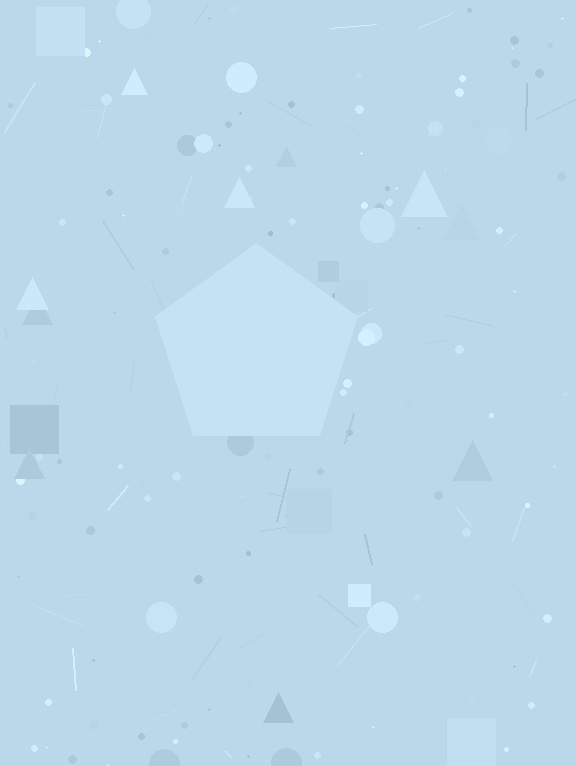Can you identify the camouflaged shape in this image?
The camouflaged shape is a pentagon.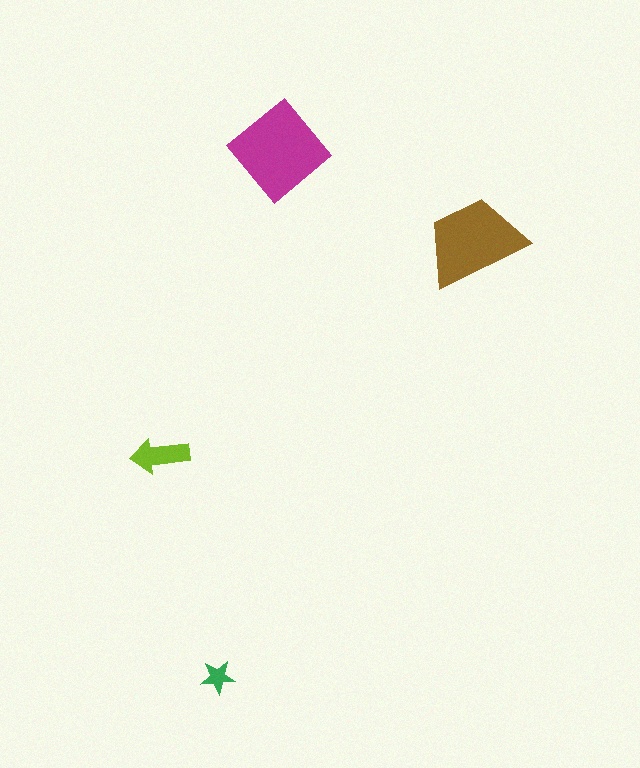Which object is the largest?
The magenta diamond.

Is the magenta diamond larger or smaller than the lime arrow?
Larger.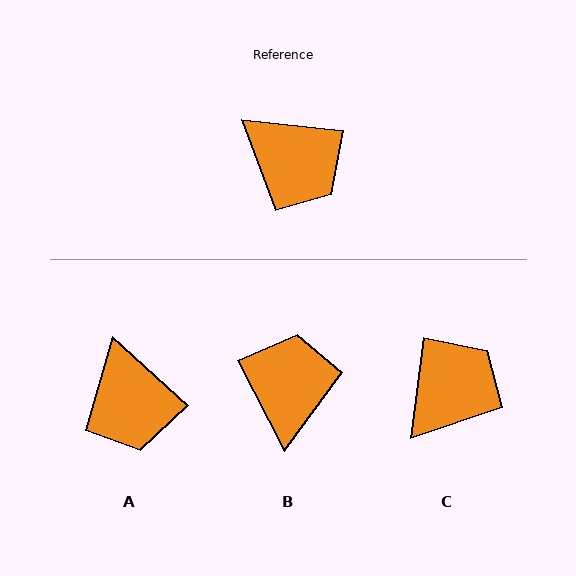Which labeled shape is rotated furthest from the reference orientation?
B, about 123 degrees away.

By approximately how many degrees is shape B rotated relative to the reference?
Approximately 123 degrees counter-clockwise.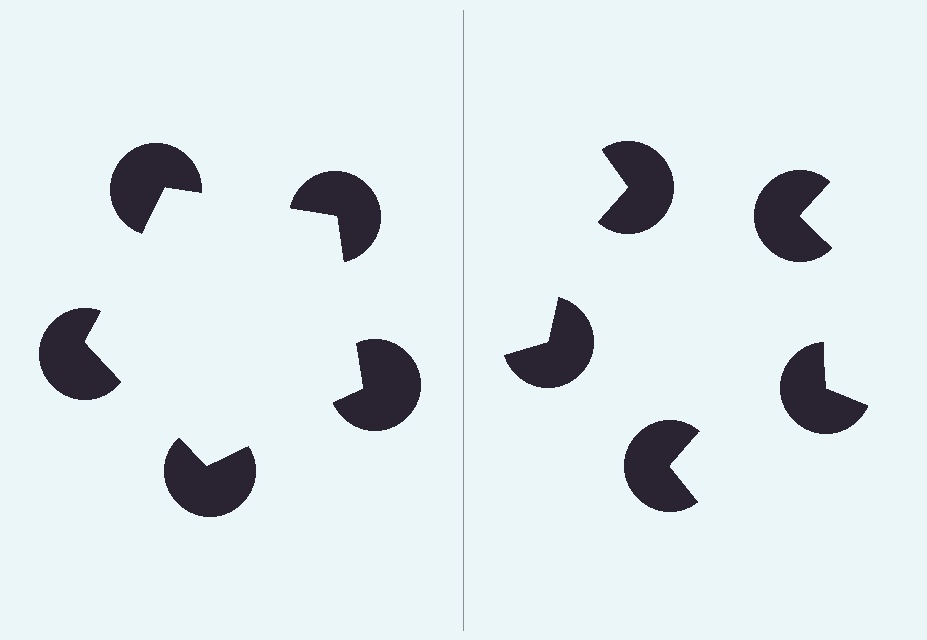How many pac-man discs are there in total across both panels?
10 — 5 on each side.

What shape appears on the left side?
An illusory pentagon.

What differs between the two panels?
The pac-man discs are positioned identically on both sides; only the wedge orientations differ. On the left they align to a pentagon; on the right they are misaligned.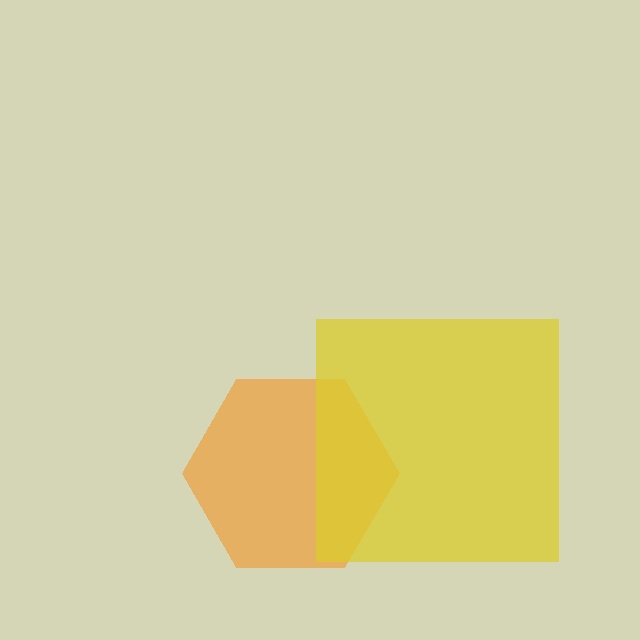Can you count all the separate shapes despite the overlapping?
Yes, there are 2 separate shapes.